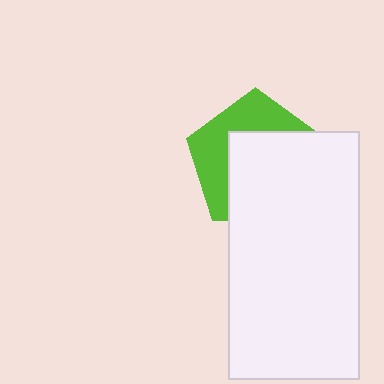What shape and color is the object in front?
The object in front is a white rectangle.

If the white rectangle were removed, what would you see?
You would see the complete lime pentagon.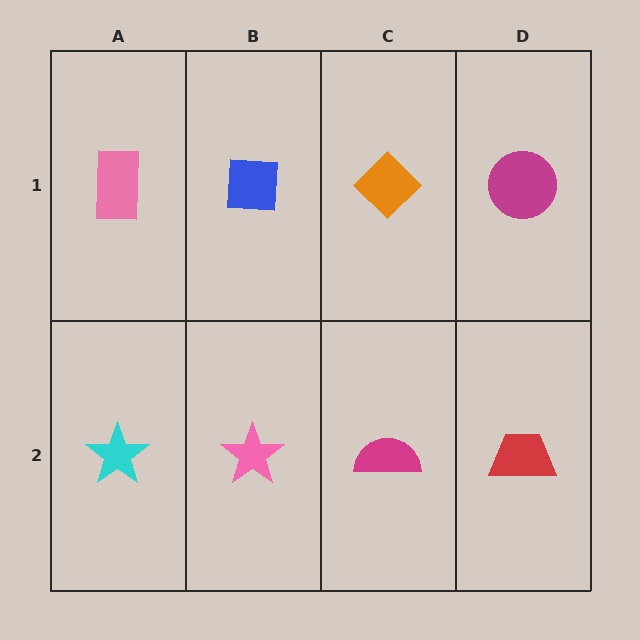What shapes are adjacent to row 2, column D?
A magenta circle (row 1, column D), a magenta semicircle (row 2, column C).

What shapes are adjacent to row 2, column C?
An orange diamond (row 1, column C), a pink star (row 2, column B), a red trapezoid (row 2, column D).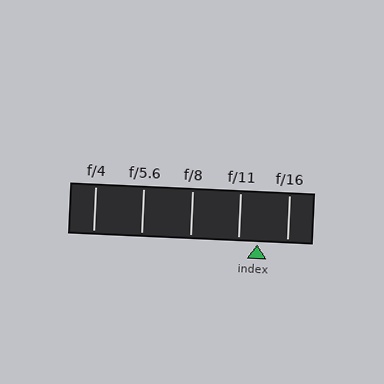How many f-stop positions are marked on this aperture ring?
There are 5 f-stop positions marked.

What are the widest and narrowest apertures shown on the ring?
The widest aperture shown is f/4 and the narrowest is f/16.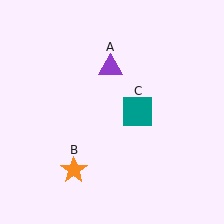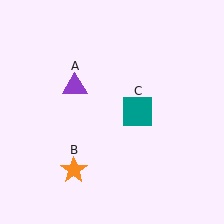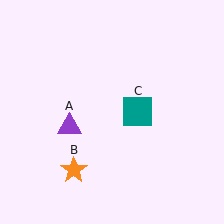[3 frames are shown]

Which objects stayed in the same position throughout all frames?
Orange star (object B) and teal square (object C) remained stationary.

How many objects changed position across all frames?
1 object changed position: purple triangle (object A).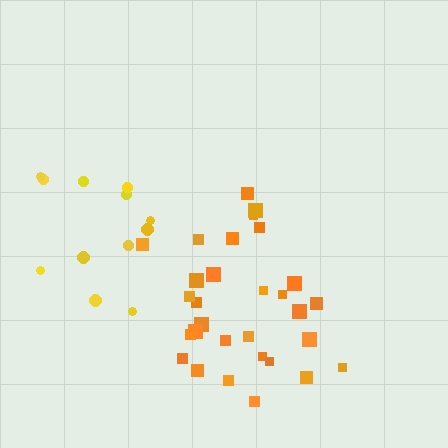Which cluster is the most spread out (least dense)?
Yellow.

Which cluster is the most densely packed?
Orange.